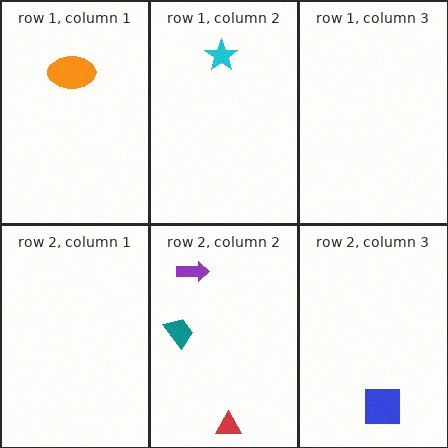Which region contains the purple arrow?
The row 2, column 2 region.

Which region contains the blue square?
The row 2, column 3 region.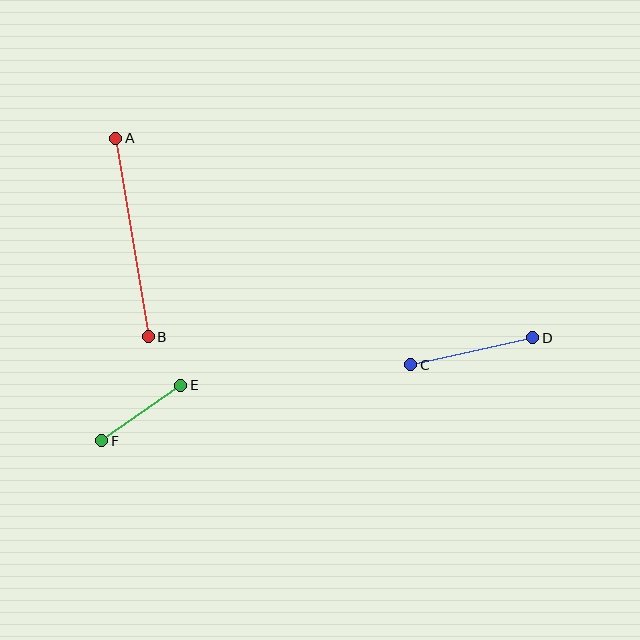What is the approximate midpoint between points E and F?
The midpoint is at approximately (141, 413) pixels.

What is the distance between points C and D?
The distance is approximately 125 pixels.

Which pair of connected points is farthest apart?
Points A and B are farthest apart.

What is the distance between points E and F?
The distance is approximately 96 pixels.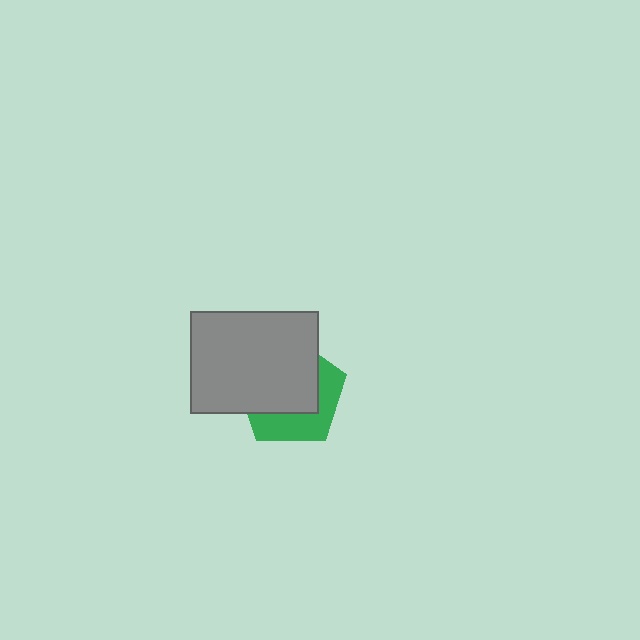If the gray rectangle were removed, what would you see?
You would see the complete green pentagon.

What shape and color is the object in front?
The object in front is a gray rectangle.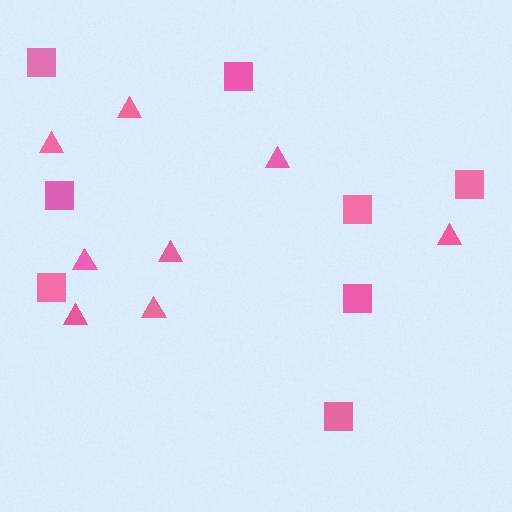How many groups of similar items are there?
There are 2 groups: one group of triangles (8) and one group of squares (8).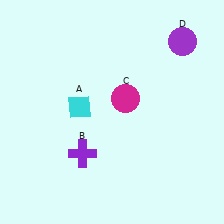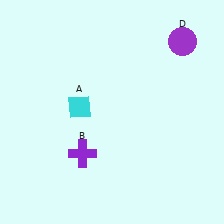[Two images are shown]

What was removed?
The magenta circle (C) was removed in Image 2.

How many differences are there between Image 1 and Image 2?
There is 1 difference between the two images.